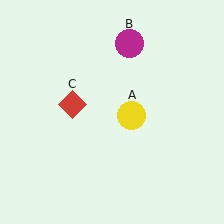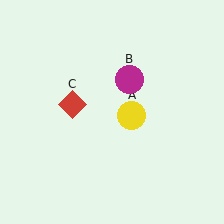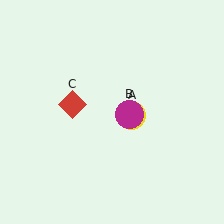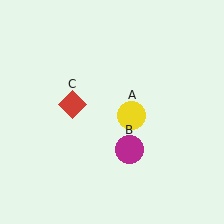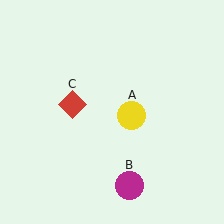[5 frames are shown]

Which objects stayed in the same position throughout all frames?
Yellow circle (object A) and red diamond (object C) remained stationary.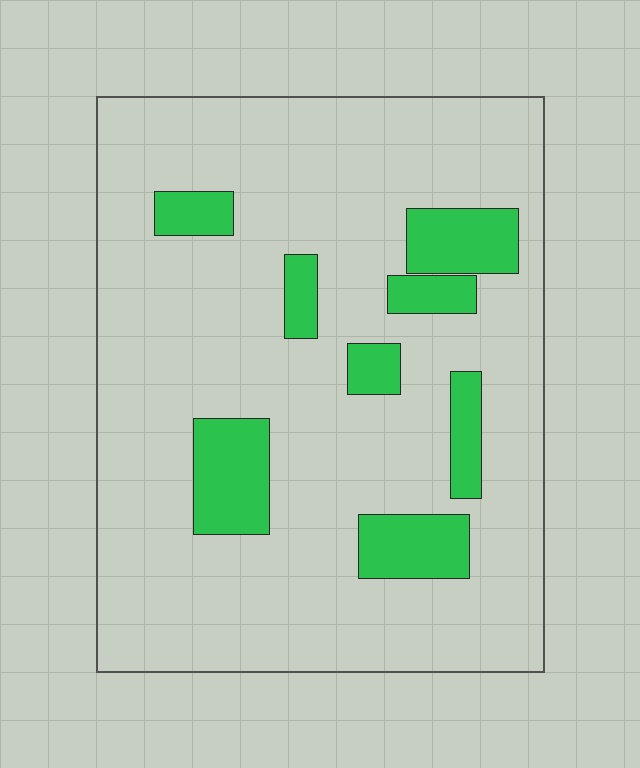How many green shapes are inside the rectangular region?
8.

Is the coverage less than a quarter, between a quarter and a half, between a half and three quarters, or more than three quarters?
Less than a quarter.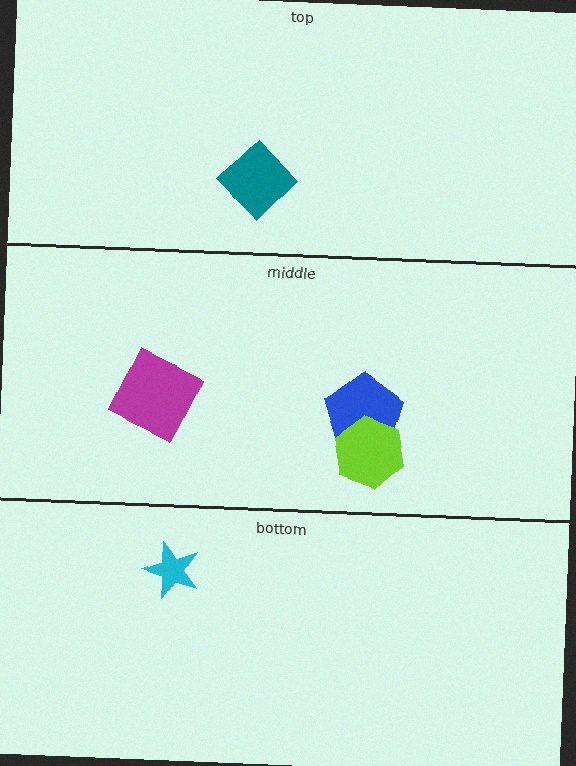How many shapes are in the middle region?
3.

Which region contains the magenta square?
The middle region.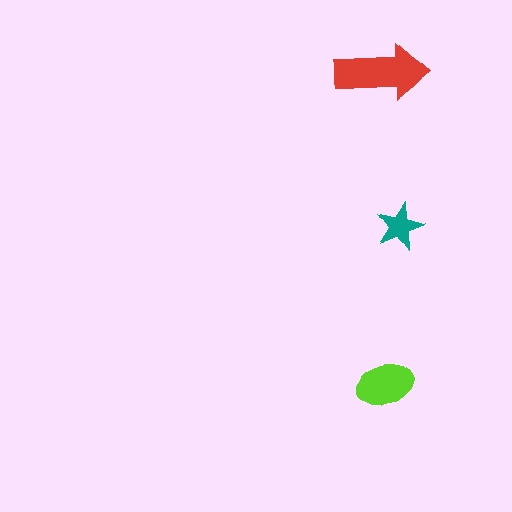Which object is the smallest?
The teal star.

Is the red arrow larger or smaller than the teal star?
Larger.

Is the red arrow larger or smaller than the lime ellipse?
Larger.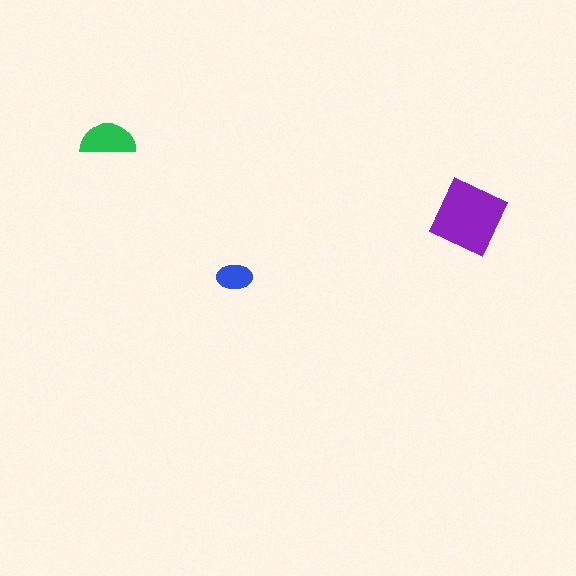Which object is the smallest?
The blue ellipse.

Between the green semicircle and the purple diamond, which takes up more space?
The purple diamond.